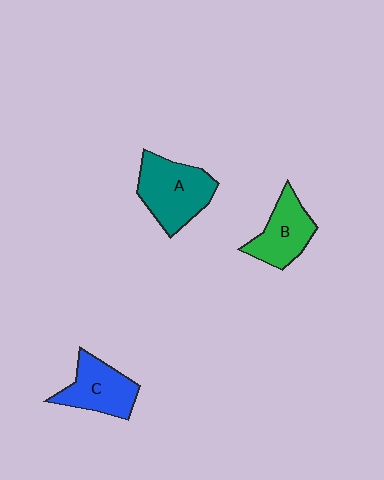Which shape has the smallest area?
Shape B (green).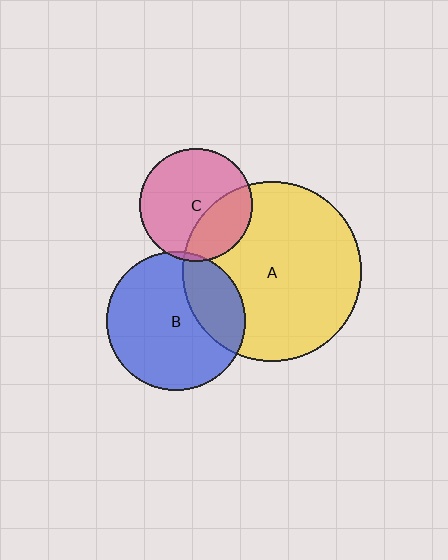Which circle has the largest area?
Circle A (yellow).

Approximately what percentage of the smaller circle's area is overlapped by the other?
Approximately 5%.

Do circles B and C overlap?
Yes.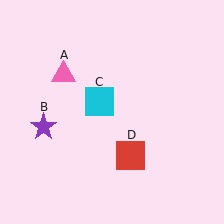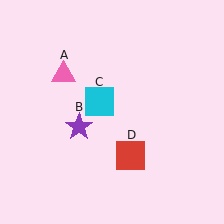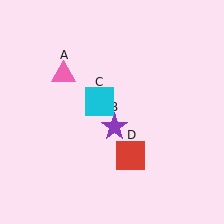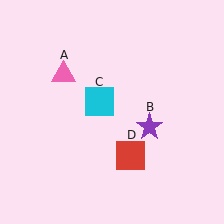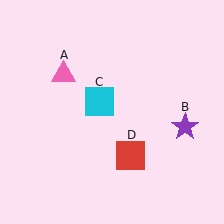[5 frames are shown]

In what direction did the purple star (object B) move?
The purple star (object B) moved right.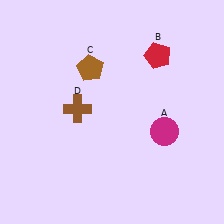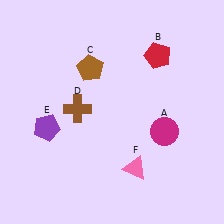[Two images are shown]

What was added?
A purple pentagon (E), a pink triangle (F) were added in Image 2.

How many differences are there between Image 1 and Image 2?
There are 2 differences between the two images.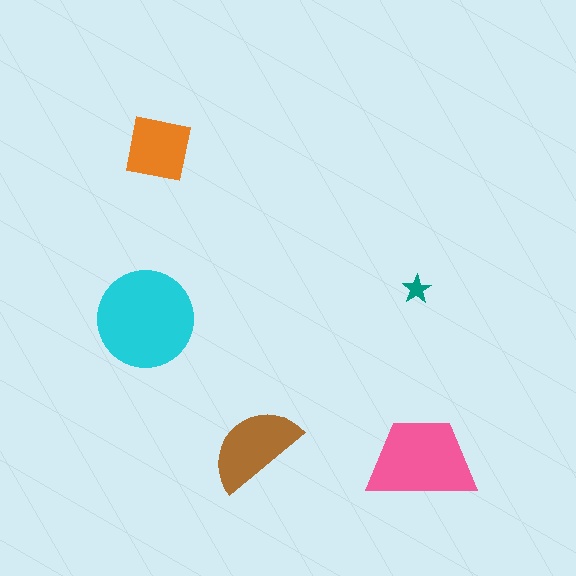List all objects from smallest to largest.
The teal star, the orange square, the brown semicircle, the pink trapezoid, the cyan circle.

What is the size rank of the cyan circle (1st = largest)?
1st.